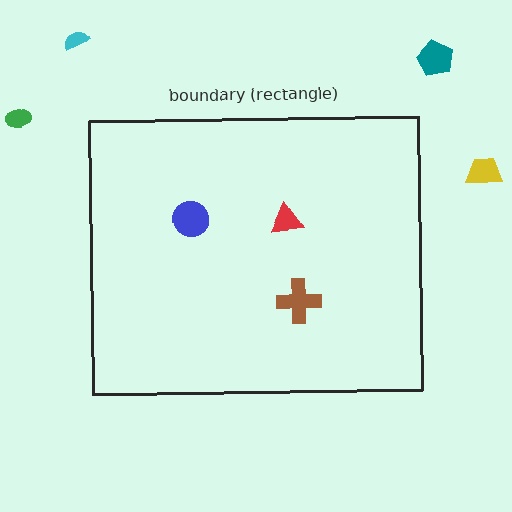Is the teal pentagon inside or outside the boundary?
Outside.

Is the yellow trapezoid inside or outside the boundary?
Outside.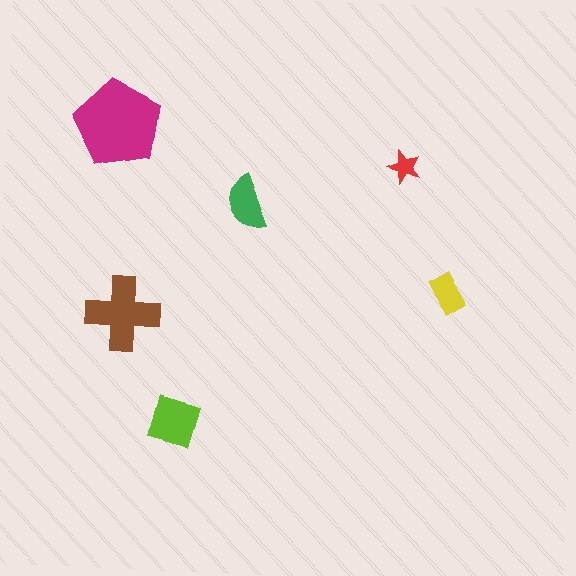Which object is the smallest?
The red star.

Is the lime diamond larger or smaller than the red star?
Larger.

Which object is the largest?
The magenta pentagon.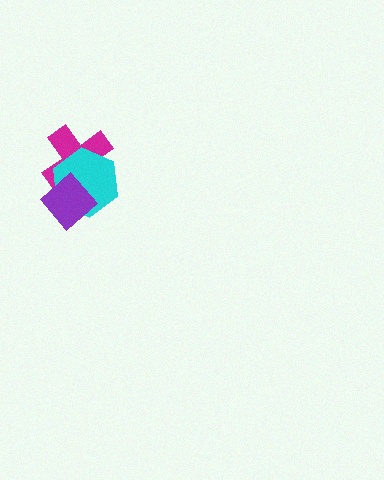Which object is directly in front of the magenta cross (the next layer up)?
The cyan hexagon is directly in front of the magenta cross.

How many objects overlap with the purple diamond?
2 objects overlap with the purple diamond.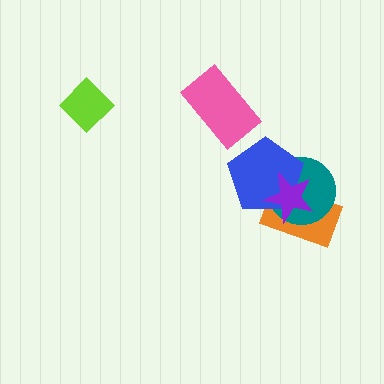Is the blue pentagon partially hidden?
Yes, it is partially covered by another shape.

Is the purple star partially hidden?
No, no other shape covers it.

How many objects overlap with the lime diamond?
0 objects overlap with the lime diamond.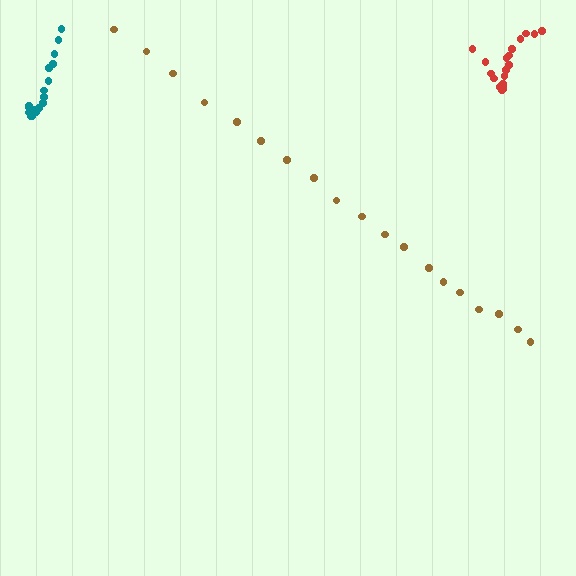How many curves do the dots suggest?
There are 3 distinct paths.